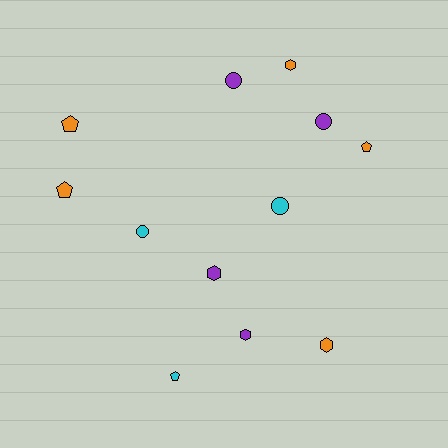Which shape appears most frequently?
Circle, with 4 objects.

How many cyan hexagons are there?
There are no cyan hexagons.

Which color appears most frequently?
Orange, with 5 objects.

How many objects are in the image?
There are 12 objects.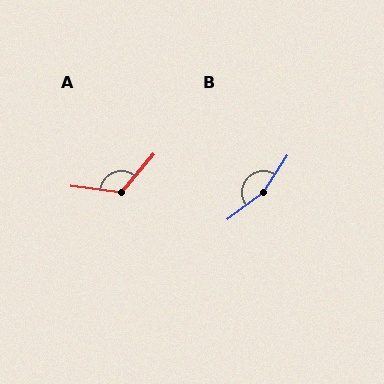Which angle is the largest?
B, at approximately 160 degrees.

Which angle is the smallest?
A, at approximately 124 degrees.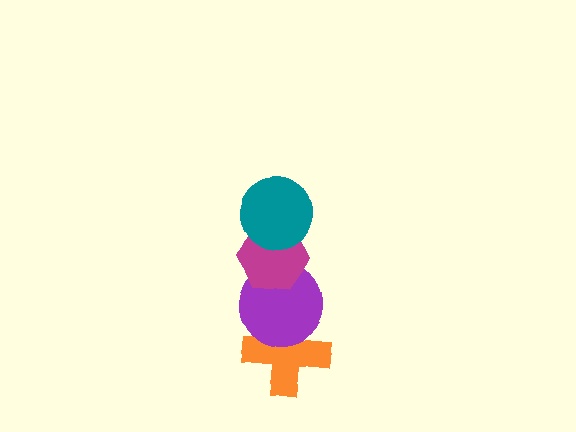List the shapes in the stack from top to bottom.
From top to bottom: the teal circle, the magenta hexagon, the purple circle, the orange cross.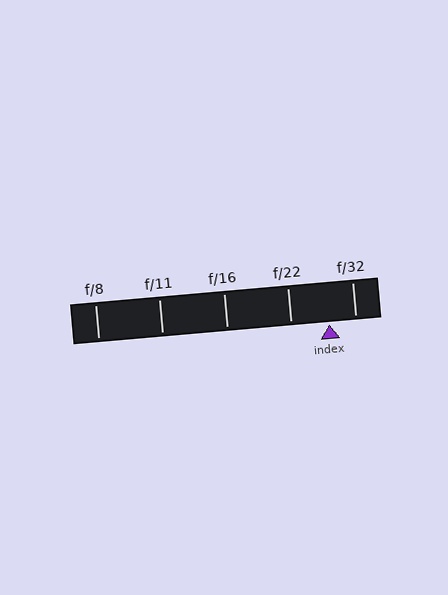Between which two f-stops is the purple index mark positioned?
The index mark is between f/22 and f/32.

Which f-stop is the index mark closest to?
The index mark is closest to f/32.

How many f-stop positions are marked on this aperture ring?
There are 5 f-stop positions marked.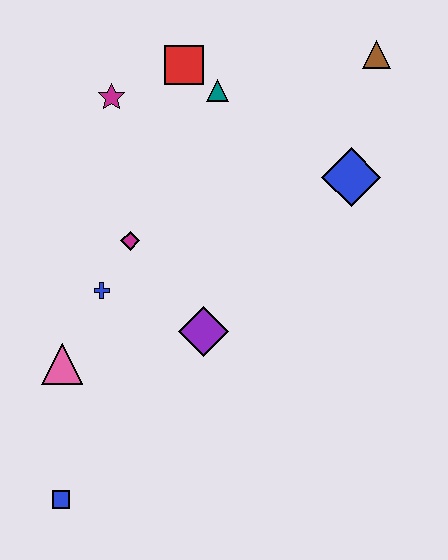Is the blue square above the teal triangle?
No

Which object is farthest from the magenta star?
The blue square is farthest from the magenta star.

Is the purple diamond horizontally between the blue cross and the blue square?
No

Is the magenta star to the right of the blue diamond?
No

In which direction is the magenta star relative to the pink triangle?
The magenta star is above the pink triangle.